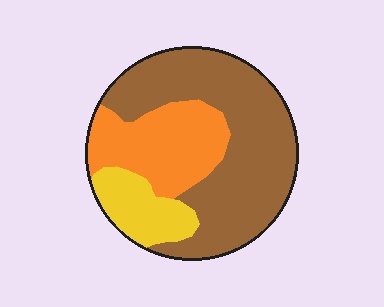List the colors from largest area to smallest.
From largest to smallest: brown, orange, yellow.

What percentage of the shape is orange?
Orange covers 27% of the shape.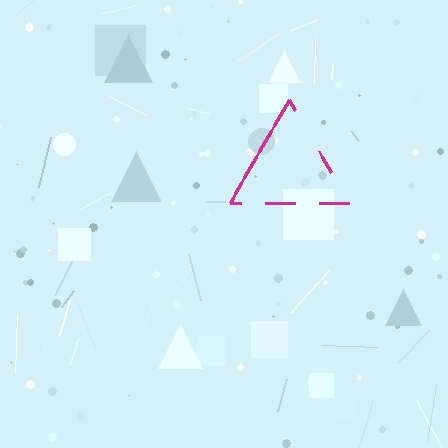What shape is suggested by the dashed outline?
The dashed outline suggests a triangle.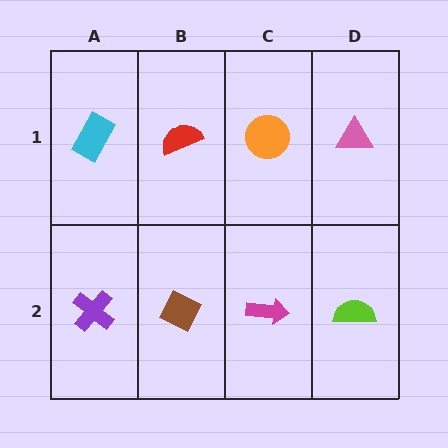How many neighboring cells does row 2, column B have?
3.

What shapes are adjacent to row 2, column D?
A pink triangle (row 1, column D), a magenta arrow (row 2, column C).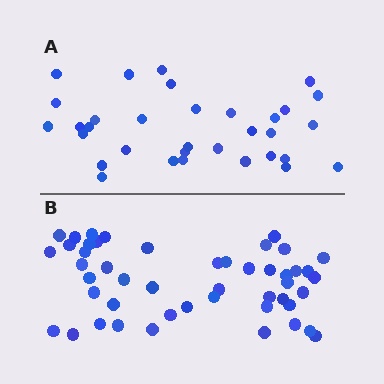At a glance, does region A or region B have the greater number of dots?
Region B (the bottom region) has more dots.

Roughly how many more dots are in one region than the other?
Region B has approximately 15 more dots than region A.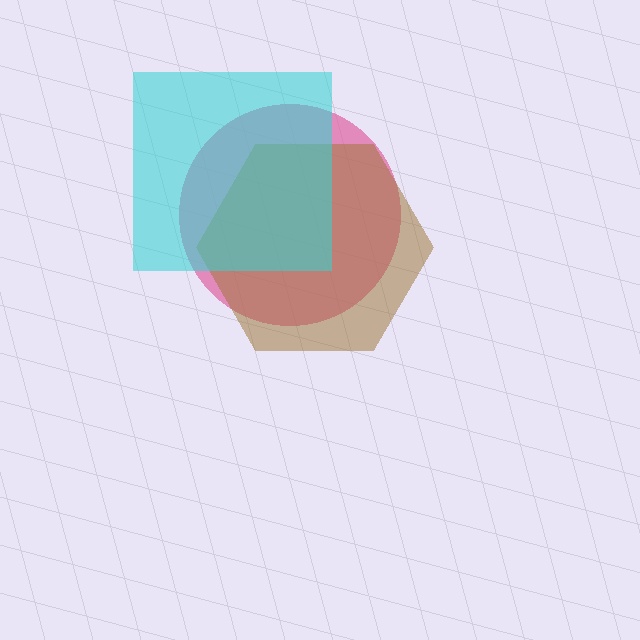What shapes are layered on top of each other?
The layered shapes are: a pink circle, a brown hexagon, a cyan square.